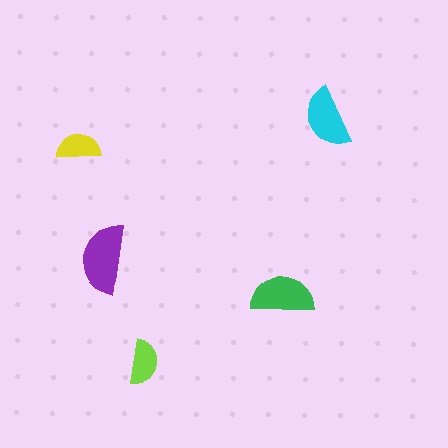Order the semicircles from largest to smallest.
the purple one, the green one, the cyan one, the lime one, the yellow one.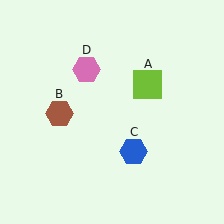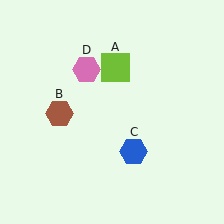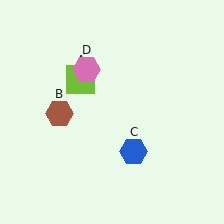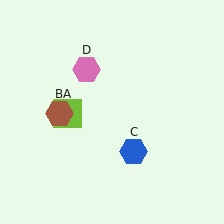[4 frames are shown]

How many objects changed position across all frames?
1 object changed position: lime square (object A).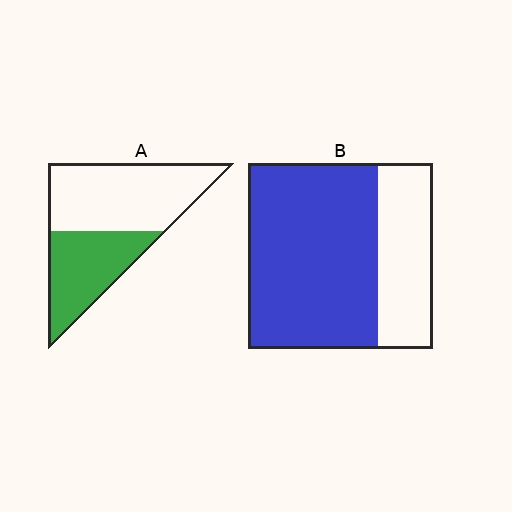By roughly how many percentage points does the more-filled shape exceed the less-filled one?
By roughly 30 percentage points (B over A).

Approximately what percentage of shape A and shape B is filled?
A is approximately 40% and B is approximately 70%.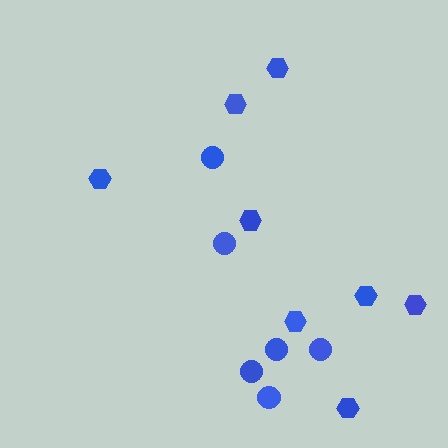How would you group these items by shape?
There are 2 groups: one group of hexagons (8) and one group of circles (6).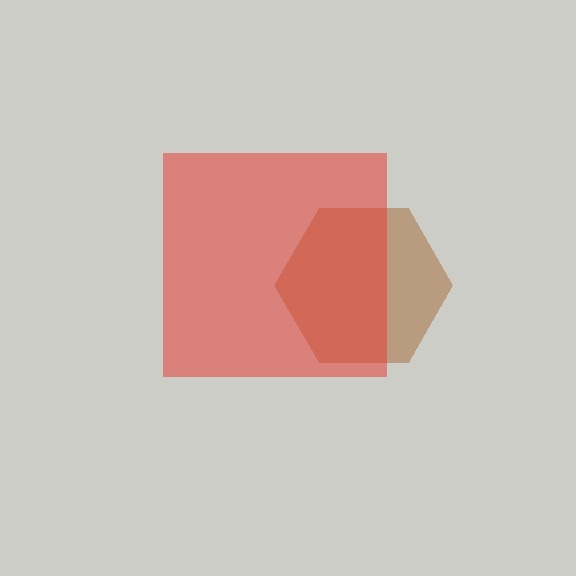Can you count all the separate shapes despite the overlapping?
Yes, there are 2 separate shapes.